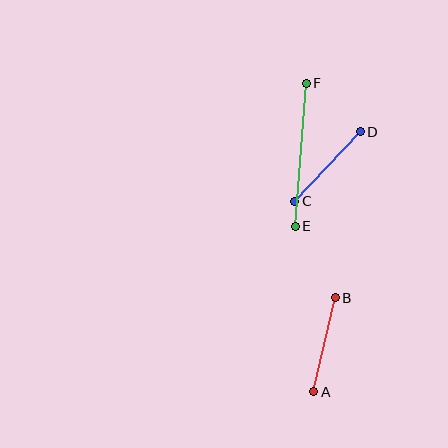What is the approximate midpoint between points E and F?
The midpoint is at approximately (301, 155) pixels.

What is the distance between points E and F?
The distance is approximately 144 pixels.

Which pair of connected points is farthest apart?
Points E and F are farthest apart.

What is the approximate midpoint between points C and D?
The midpoint is at approximately (327, 167) pixels.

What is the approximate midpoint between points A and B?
The midpoint is at approximately (324, 345) pixels.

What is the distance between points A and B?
The distance is approximately 96 pixels.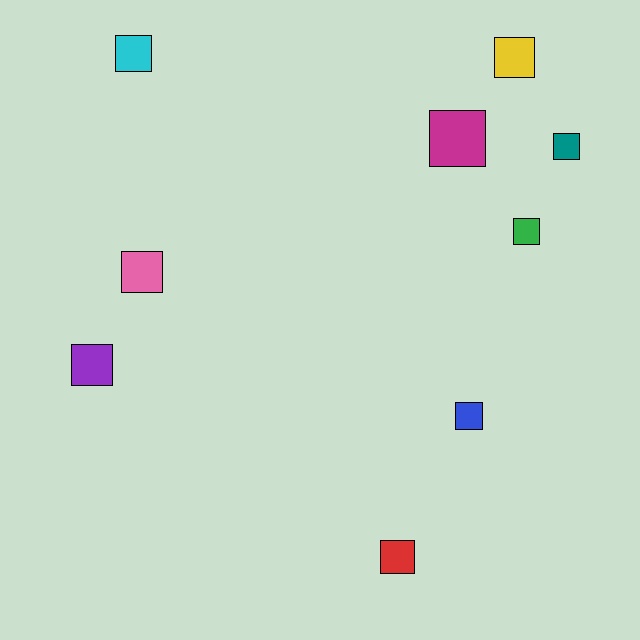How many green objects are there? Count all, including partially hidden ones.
There is 1 green object.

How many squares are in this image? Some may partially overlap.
There are 9 squares.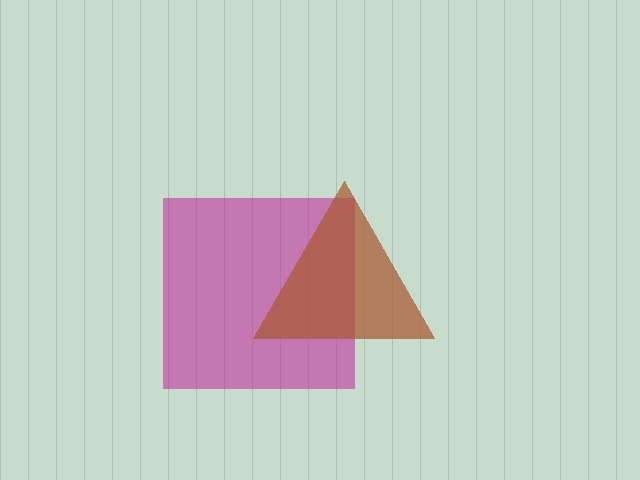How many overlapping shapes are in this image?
There are 2 overlapping shapes in the image.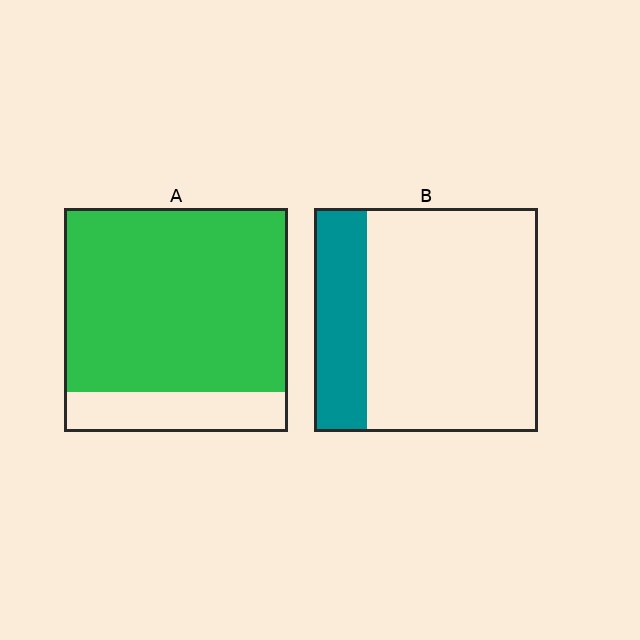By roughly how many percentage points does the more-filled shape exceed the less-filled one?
By roughly 60 percentage points (A over B).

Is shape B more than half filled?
No.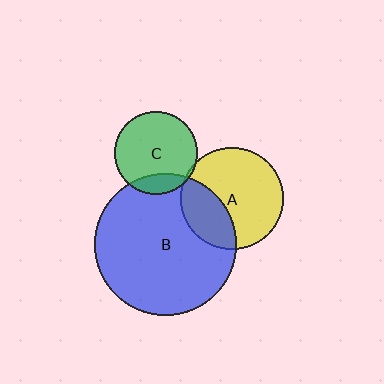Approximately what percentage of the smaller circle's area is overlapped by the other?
Approximately 15%.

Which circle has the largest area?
Circle B (blue).